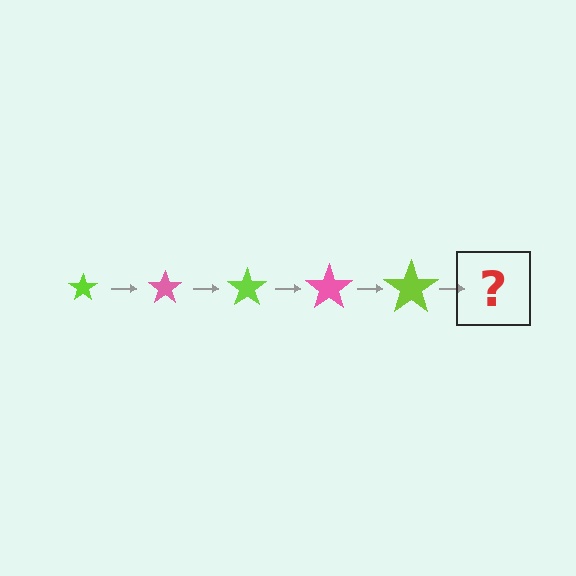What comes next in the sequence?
The next element should be a pink star, larger than the previous one.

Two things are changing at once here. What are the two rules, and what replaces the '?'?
The two rules are that the star grows larger each step and the color cycles through lime and pink. The '?' should be a pink star, larger than the previous one.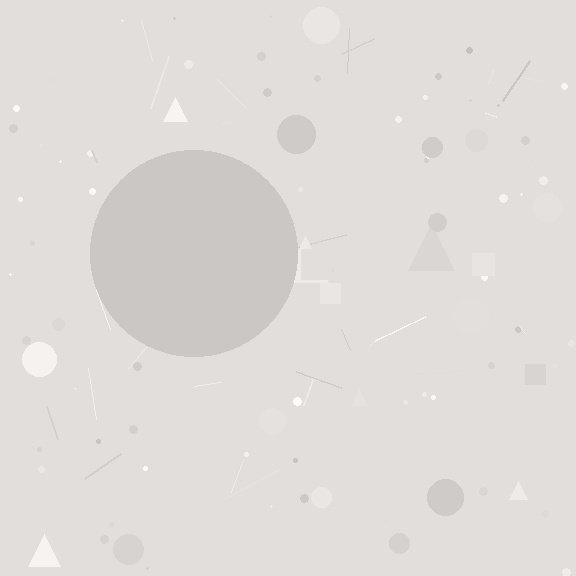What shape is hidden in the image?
A circle is hidden in the image.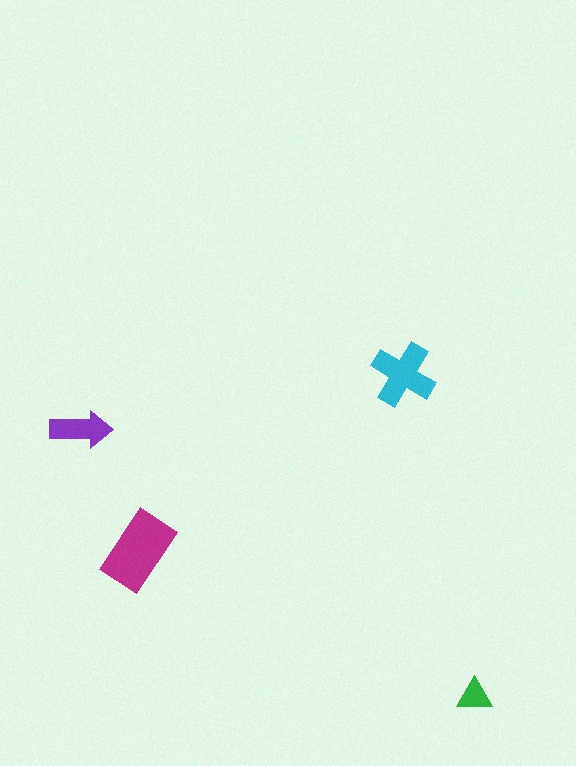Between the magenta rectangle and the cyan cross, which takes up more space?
The magenta rectangle.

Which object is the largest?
The magenta rectangle.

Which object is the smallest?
The green triangle.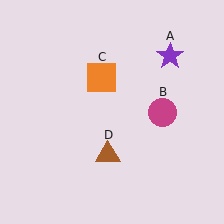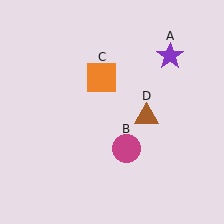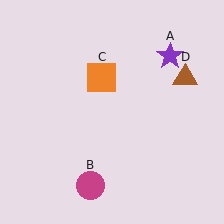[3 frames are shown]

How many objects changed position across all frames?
2 objects changed position: magenta circle (object B), brown triangle (object D).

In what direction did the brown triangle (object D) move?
The brown triangle (object D) moved up and to the right.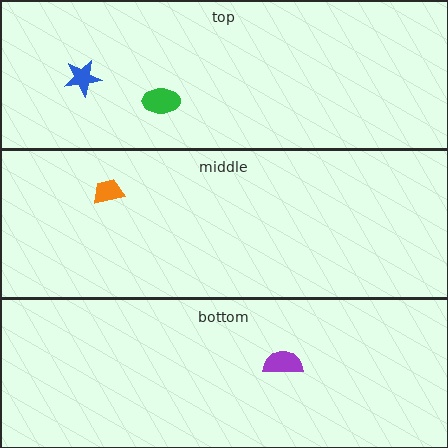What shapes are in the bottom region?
The purple semicircle.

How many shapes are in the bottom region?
1.